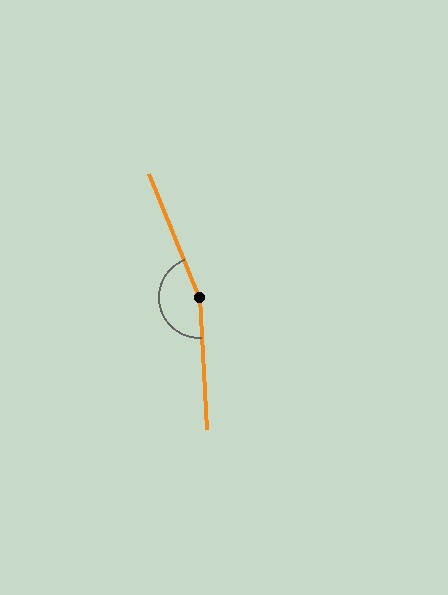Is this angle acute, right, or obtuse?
It is obtuse.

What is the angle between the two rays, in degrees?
Approximately 161 degrees.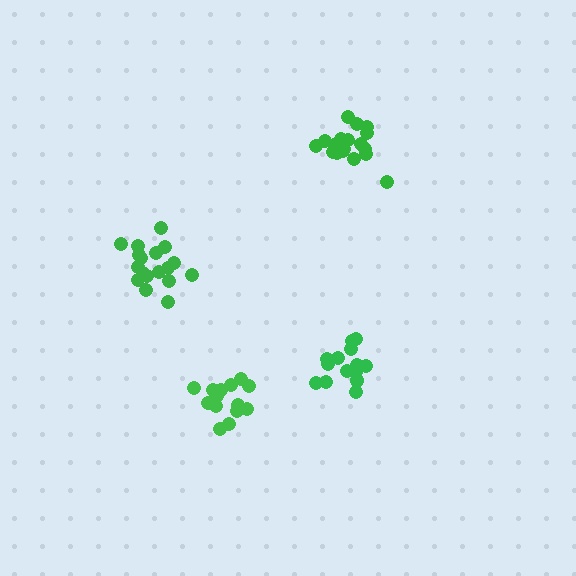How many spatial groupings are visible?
There are 4 spatial groupings.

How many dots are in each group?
Group 1: 14 dots, Group 2: 18 dots, Group 3: 19 dots, Group 4: 14 dots (65 total).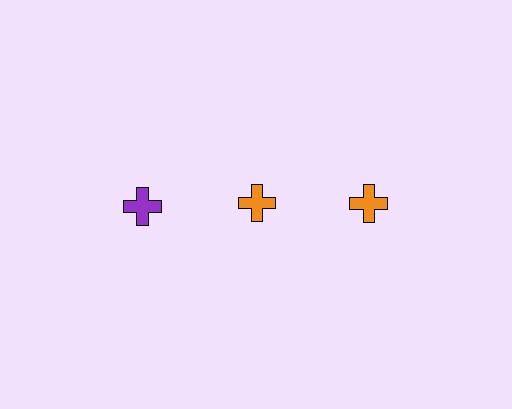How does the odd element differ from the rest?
It has a different color: purple instead of orange.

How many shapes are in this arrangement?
There are 3 shapes arranged in a grid pattern.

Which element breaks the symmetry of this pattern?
The purple cross in the top row, leftmost column breaks the symmetry. All other shapes are orange crosses.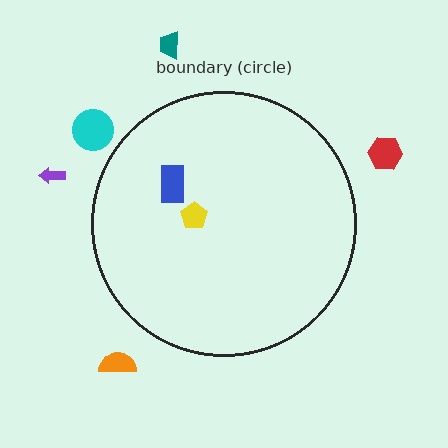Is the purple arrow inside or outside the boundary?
Outside.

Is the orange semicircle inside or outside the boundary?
Outside.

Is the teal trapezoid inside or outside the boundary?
Outside.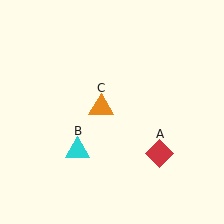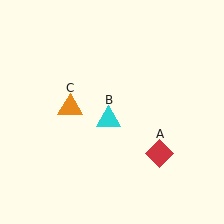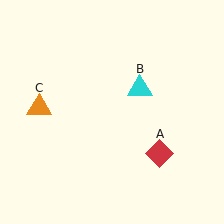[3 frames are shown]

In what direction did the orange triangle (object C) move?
The orange triangle (object C) moved left.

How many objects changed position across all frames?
2 objects changed position: cyan triangle (object B), orange triangle (object C).